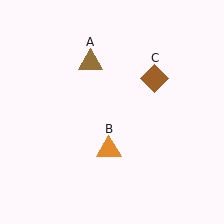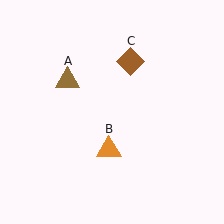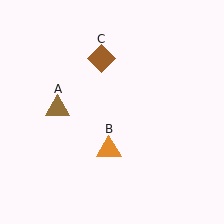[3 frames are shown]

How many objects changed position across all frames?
2 objects changed position: brown triangle (object A), brown diamond (object C).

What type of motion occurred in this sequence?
The brown triangle (object A), brown diamond (object C) rotated counterclockwise around the center of the scene.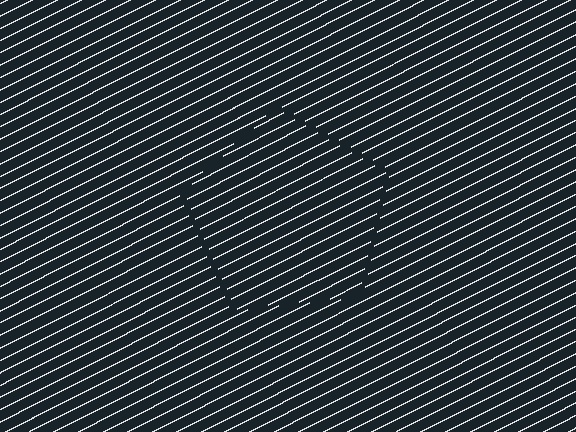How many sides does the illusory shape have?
5 sides — the line-ends trace a pentagon.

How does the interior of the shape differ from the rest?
The interior of the shape contains the same grating, shifted by half a period — the contour is defined by the phase discontinuity where line-ends from the inner and outer gratings abut.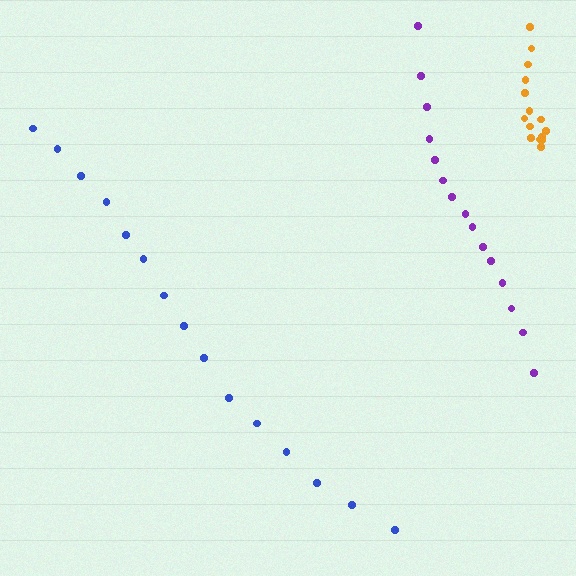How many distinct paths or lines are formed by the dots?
There are 3 distinct paths.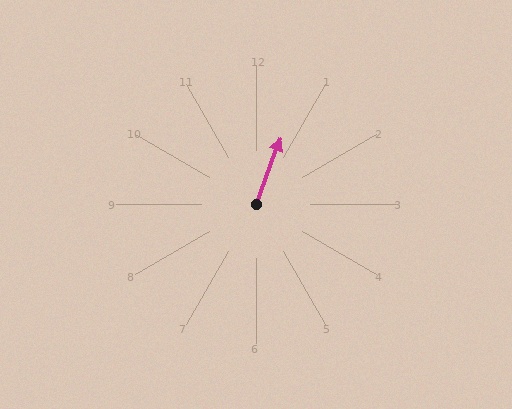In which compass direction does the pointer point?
North.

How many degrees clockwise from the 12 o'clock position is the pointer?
Approximately 20 degrees.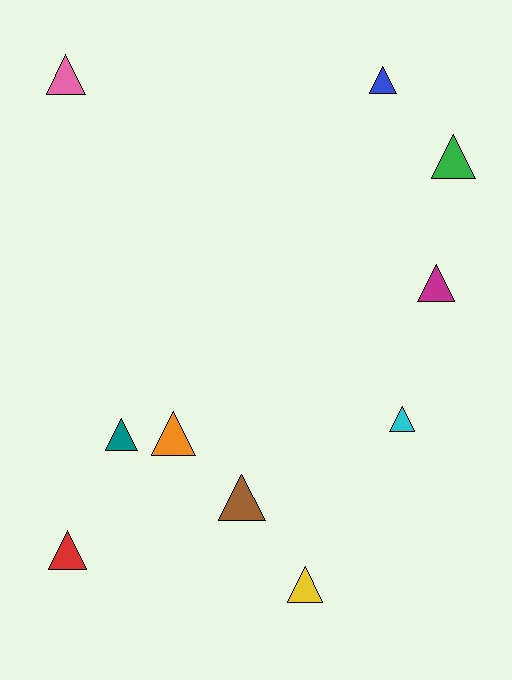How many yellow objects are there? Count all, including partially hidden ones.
There is 1 yellow object.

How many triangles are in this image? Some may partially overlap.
There are 10 triangles.